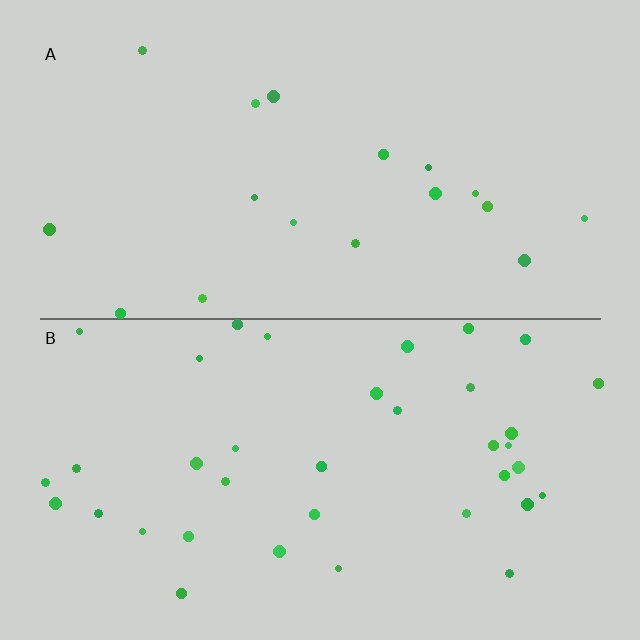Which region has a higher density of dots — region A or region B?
B (the bottom).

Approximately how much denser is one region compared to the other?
Approximately 2.1× — region B over region A.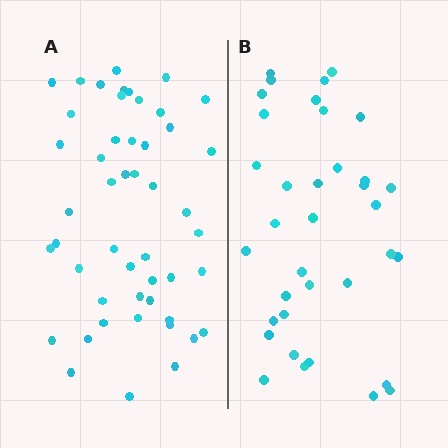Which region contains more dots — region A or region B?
Region A (the left region) has more dots.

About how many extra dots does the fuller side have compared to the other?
Region A has approximately 15 more dots than region B.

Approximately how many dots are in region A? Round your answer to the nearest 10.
About 50 dots. (The exact count is 49, which rounds to 50.)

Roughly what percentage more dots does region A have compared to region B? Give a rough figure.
About 35% more.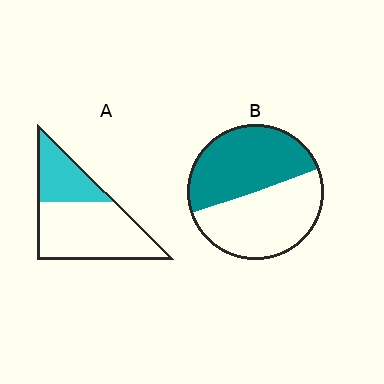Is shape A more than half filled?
No.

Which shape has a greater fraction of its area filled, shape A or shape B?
Shape B.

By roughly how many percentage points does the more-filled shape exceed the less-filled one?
By roughly 15 percentage points (B over A).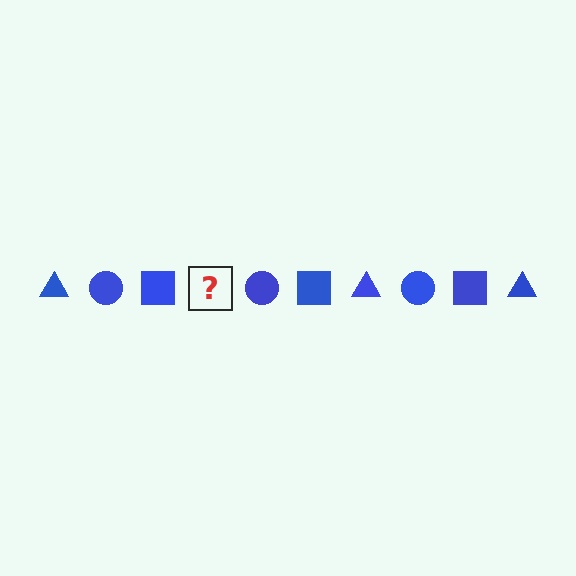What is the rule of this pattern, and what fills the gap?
The rule is that the pattern cycles through triangle, circle, square shapes in blue. The gap should be filled with a blue triangle.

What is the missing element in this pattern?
The missing element is a blue triangle.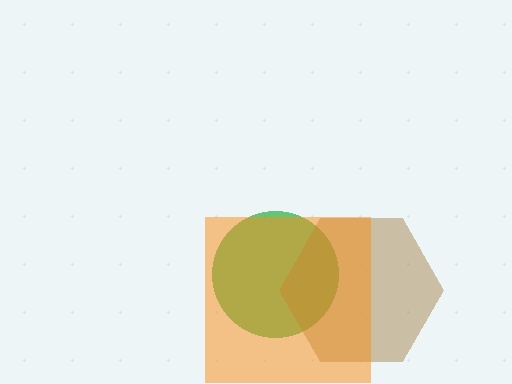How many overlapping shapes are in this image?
There are 3 overlapping shapes in the image.